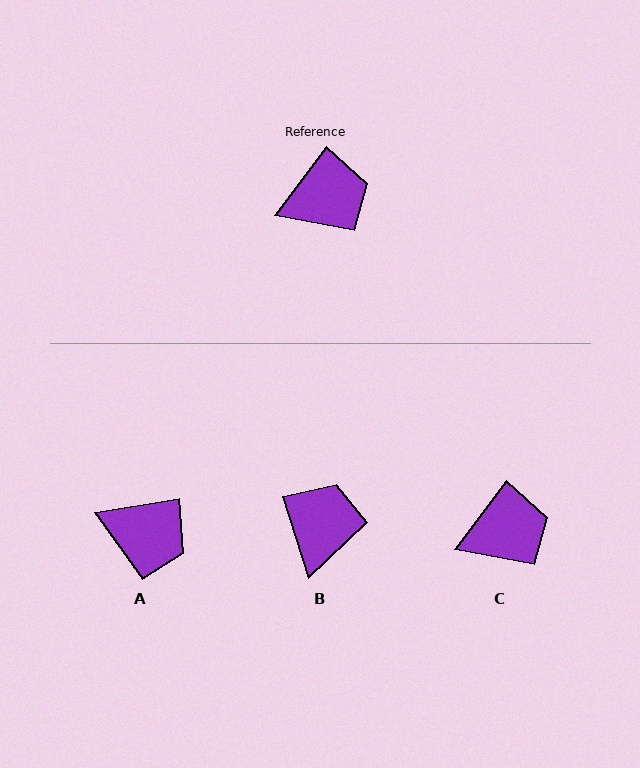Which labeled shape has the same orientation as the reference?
C.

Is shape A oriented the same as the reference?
No, it is off by about 44 degrees.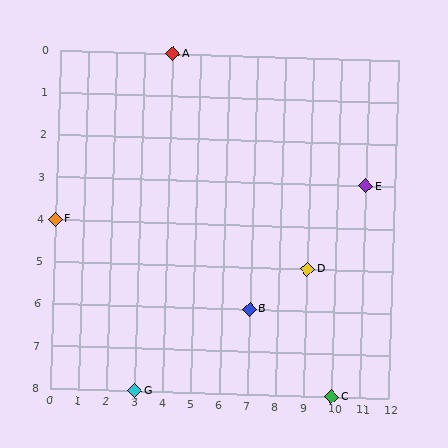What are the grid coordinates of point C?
Point C is at grid coordinates (10, 8).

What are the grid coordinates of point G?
Point G is at grid coordinates (3, 8).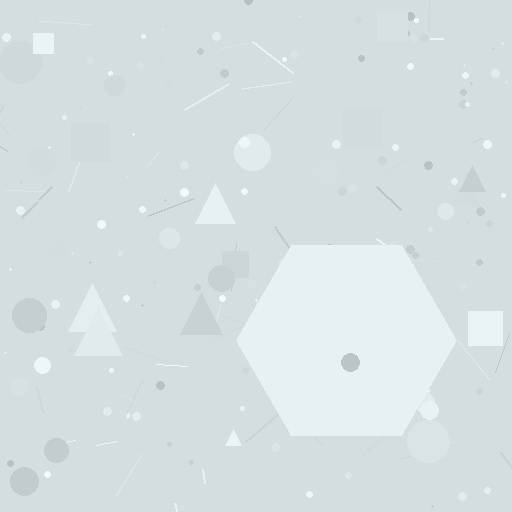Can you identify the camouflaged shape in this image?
The camouflaged shape is a hexagon.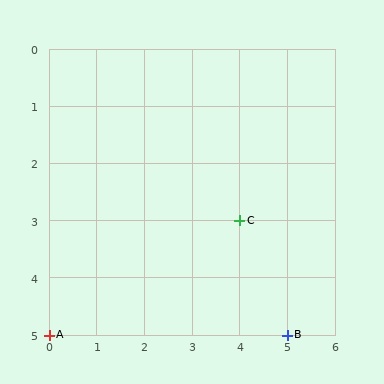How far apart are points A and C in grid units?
Points A and C are 4 columns and 2 rows apart (about 4.5 grid units diagonally).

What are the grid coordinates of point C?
Point C is at grid coordinates (4, 3).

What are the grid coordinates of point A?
Point A is at grid coordinates (0, 5).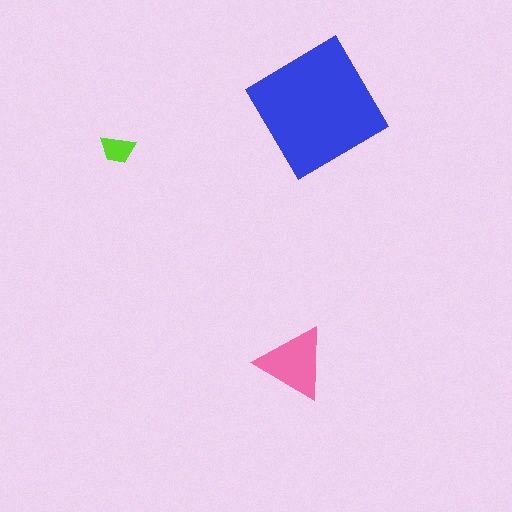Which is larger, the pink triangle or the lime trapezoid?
The pink triangle.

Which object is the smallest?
The lime trapezoid.